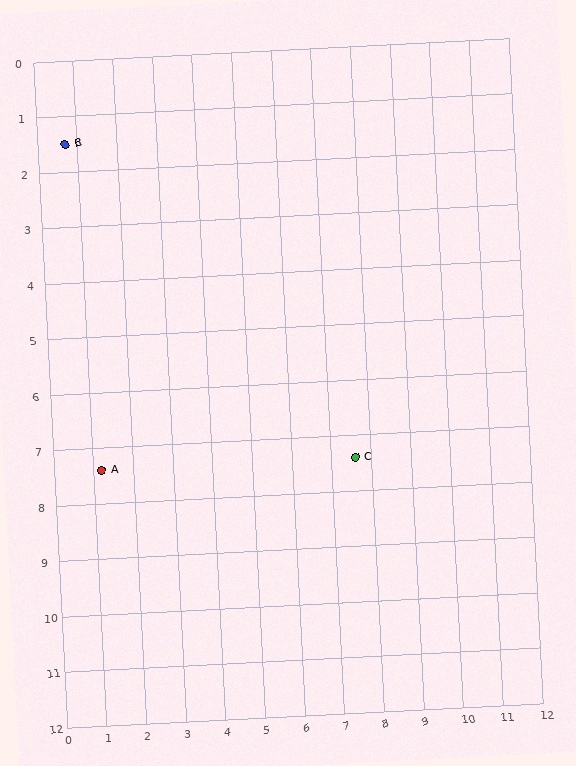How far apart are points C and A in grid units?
Points C and A are about 6.4 grid units apart.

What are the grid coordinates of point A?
Point A is at approximately (1.2, 7.4).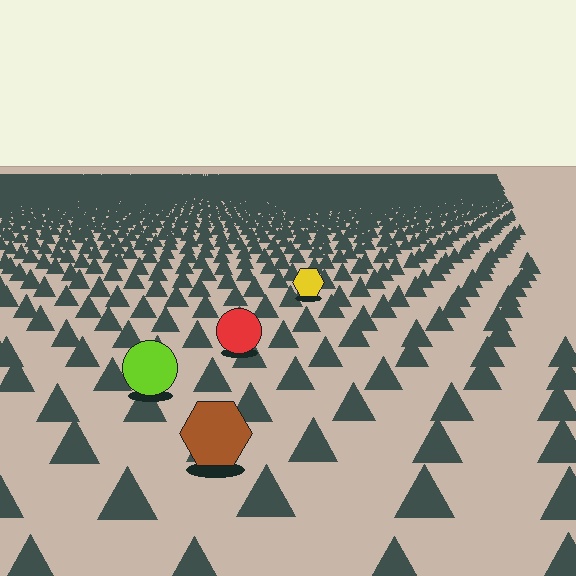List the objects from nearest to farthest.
From nearest to farthest: the brown hexagon, the lime circle, the red circle, the yellow hexagon.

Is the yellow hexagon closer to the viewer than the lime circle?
No. The lime circle is closer — you can tell from the texture gradient: the ground texture is coarser near it.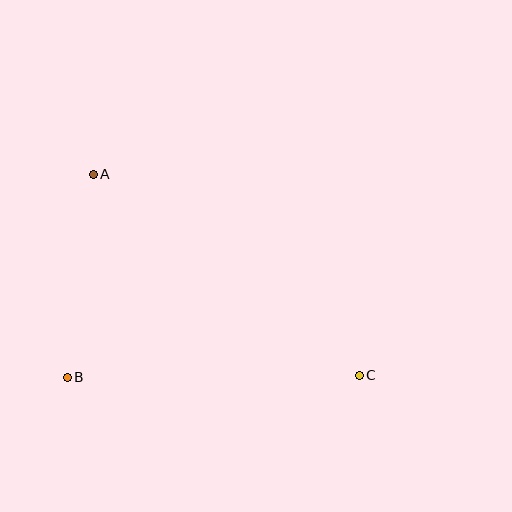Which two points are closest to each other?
Points A and B are closest to each other.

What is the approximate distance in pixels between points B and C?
The distance between B and C is approximately 292 pixels.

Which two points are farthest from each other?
Points A and C are farthest from each other.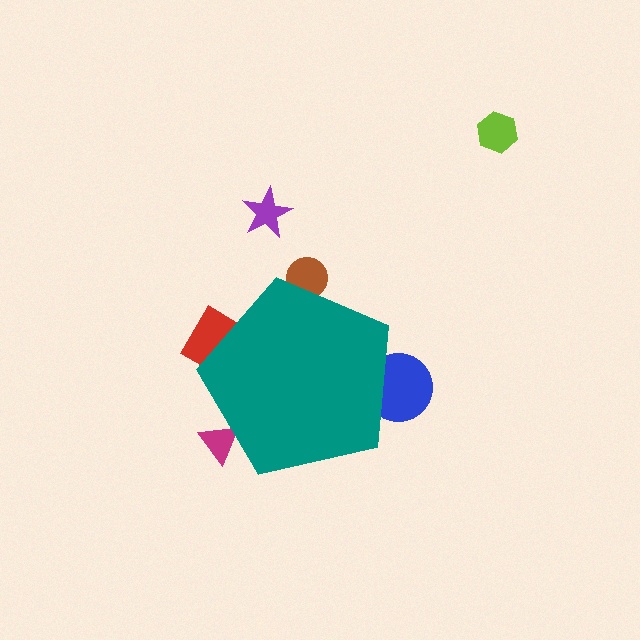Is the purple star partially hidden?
No, the purple star is fully visible.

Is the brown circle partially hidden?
Yes, the brown circle is partially hidden behind the teal pentagon.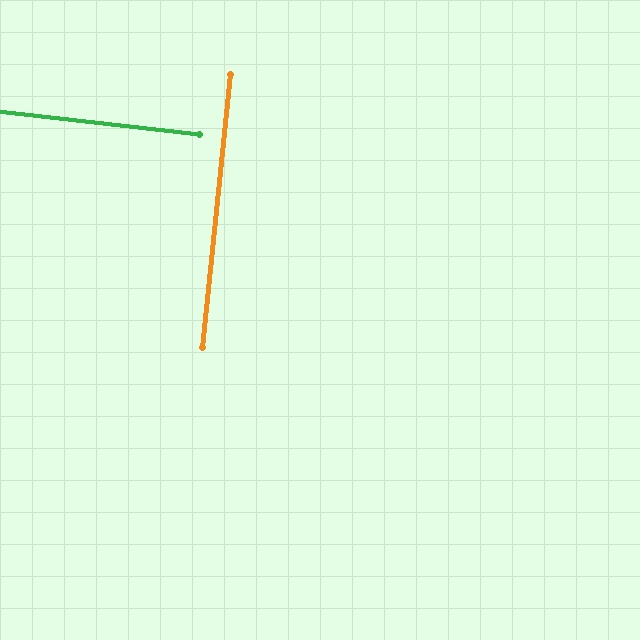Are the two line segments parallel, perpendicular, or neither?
Perpendicular — they meet at approximately 90°.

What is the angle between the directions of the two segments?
Approximately 90 degrees.